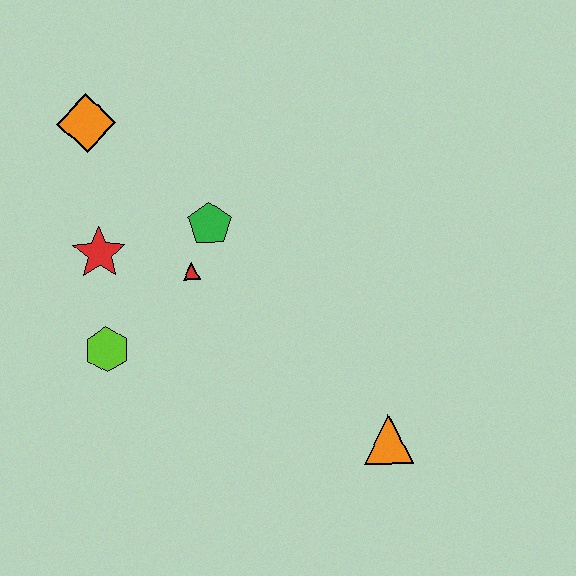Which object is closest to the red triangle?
The green pentagon is closest to the red triangle.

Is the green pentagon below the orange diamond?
Yes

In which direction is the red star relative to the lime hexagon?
The red star is above the lime hexagon.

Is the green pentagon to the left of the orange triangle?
Yes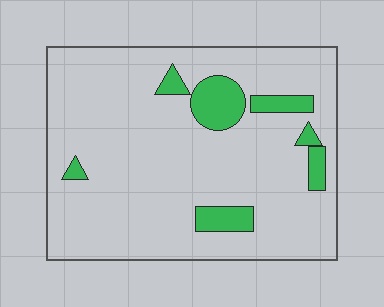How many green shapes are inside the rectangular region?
7.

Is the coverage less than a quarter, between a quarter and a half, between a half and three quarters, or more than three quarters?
Less than a quarter.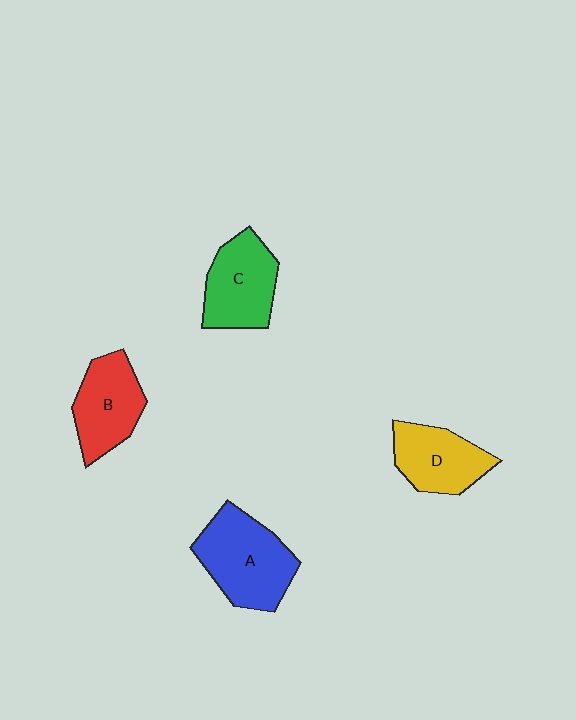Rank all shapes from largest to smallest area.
From largest to smallest: A (blue), C (green), B (red), D (yellow).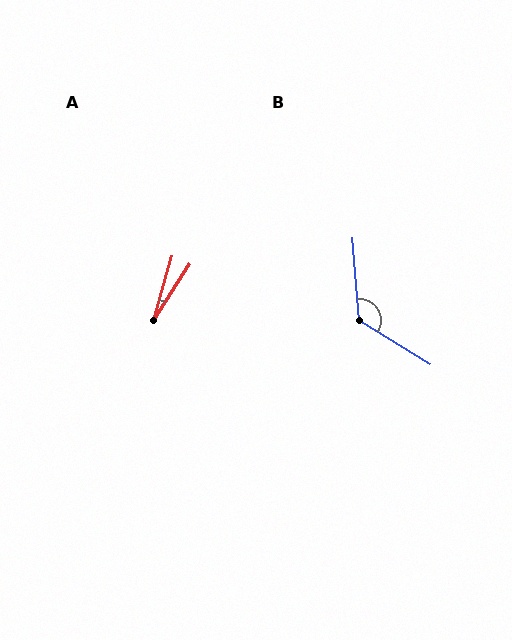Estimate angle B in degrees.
Approximately 127 degrees.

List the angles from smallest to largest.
A (17°), B (127°).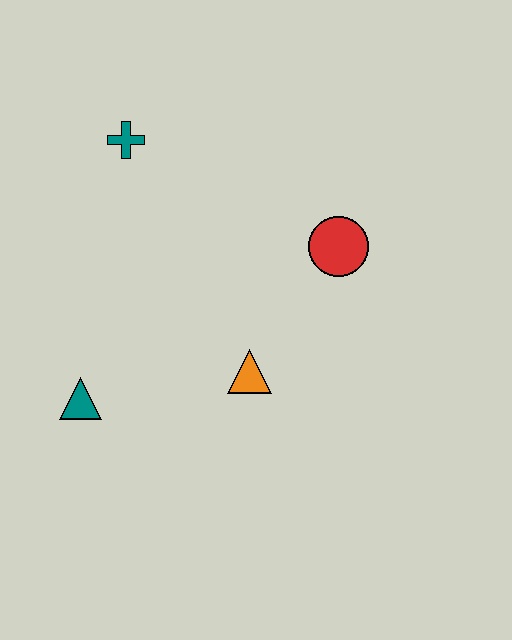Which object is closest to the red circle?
The orange triangle is closest to the red circle.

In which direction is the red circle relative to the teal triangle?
The red circle is to the right of the teal triangle.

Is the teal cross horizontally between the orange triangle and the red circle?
No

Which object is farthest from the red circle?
The teal triangle is farthest from the red circle.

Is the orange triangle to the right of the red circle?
No